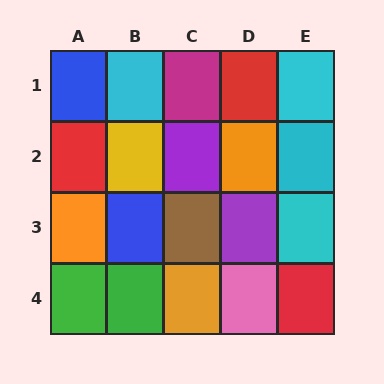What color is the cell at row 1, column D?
Red.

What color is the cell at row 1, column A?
Blue.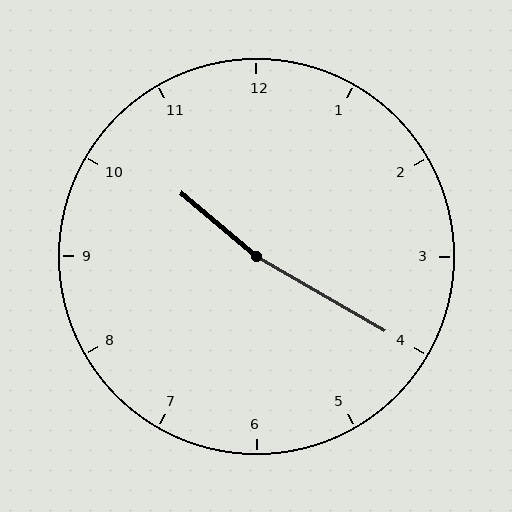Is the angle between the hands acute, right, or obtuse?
It is obtuse.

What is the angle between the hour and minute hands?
Approximately 170 degrees.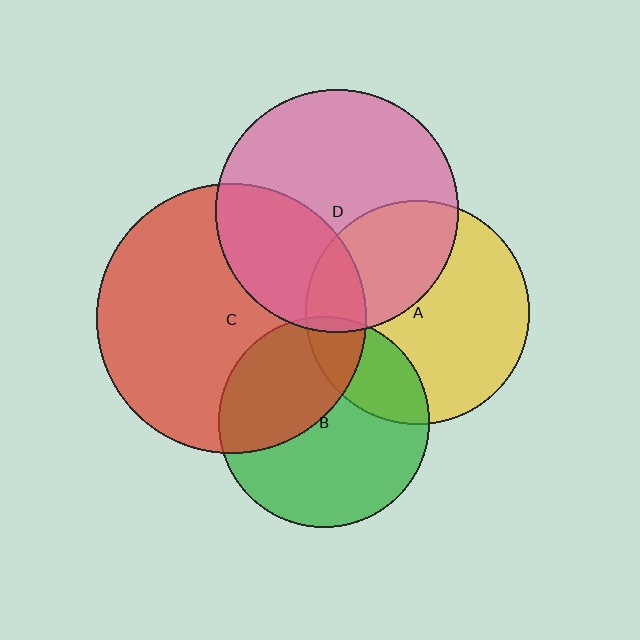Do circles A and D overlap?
Yes.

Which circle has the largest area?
Circle C (red).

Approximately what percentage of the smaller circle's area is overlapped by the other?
Approximately 35%.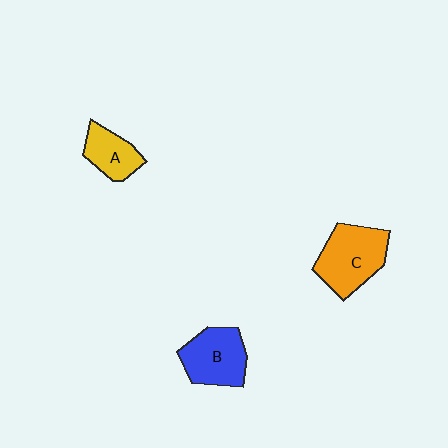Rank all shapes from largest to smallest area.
From largest to smallest: C (orange), B (blue), A (yellow).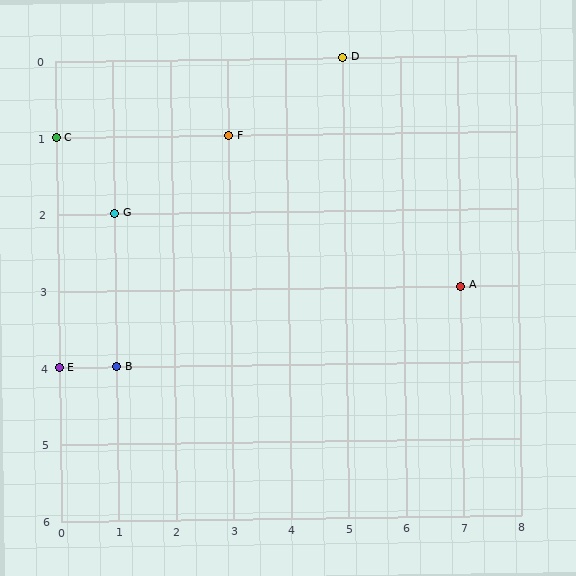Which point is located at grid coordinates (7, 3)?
Point A is at (7, 3).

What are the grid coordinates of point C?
Point C is at grid coordinates (0, 1).